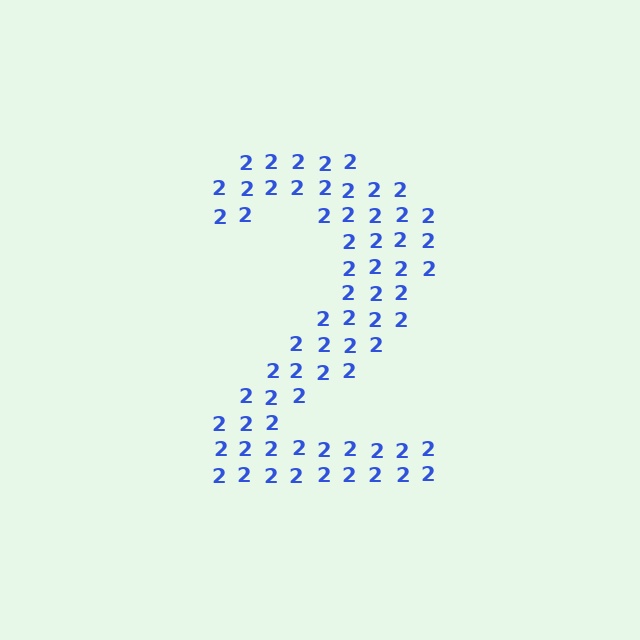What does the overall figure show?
The overall figure shows the digit 2.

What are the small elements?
The small elements are digit 2's.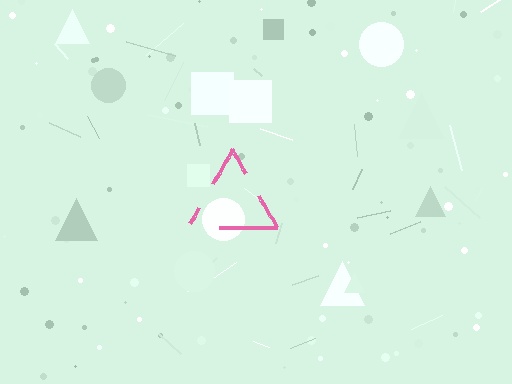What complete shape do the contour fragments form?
The contour fragments form a triangle.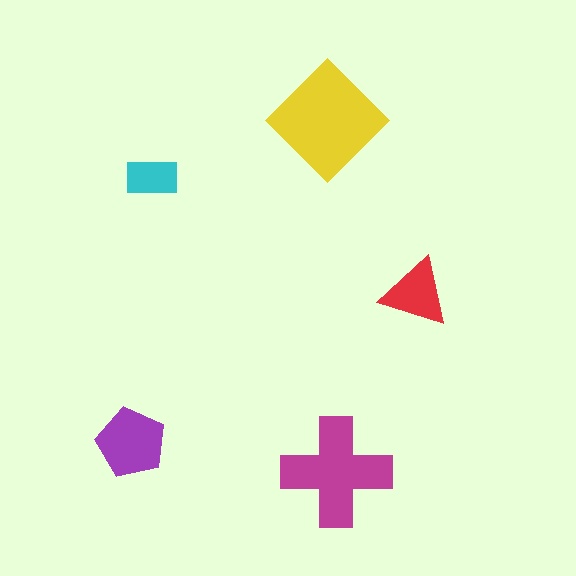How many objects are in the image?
There are 5 objects in the image.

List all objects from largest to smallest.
The yellow diamond, the magenta cross, the purple pentagon, the red triangle, the cyan rectangle.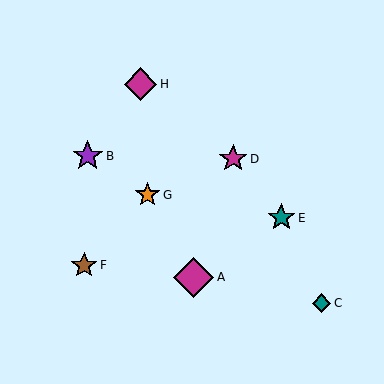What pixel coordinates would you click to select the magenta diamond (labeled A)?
Click at (194, 277) to select the magenta diamond A.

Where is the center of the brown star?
The center of the brown star is at (84, 265).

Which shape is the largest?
The magenta diamond (labeled A) is the largest.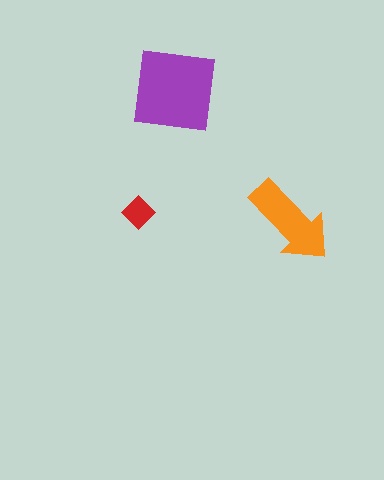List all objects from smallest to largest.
The red diamond, the orange arrow, the purple square.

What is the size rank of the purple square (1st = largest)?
1st.